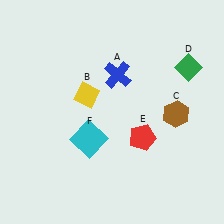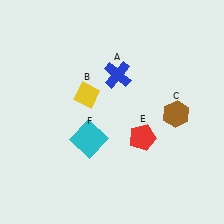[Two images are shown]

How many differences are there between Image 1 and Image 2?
There is 1 difference between the two images.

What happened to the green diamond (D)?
The green diamond (D) was removed in Image 2. It was in the top-right area of Image 1.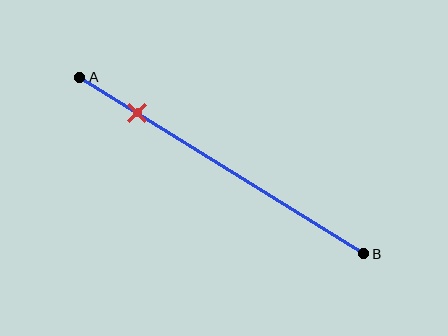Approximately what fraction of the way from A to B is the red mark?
The red mark is approximately 20% of the way from A to B.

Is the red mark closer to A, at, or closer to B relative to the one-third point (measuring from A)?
The red mark is closer to point A than the one-third point of segment AB.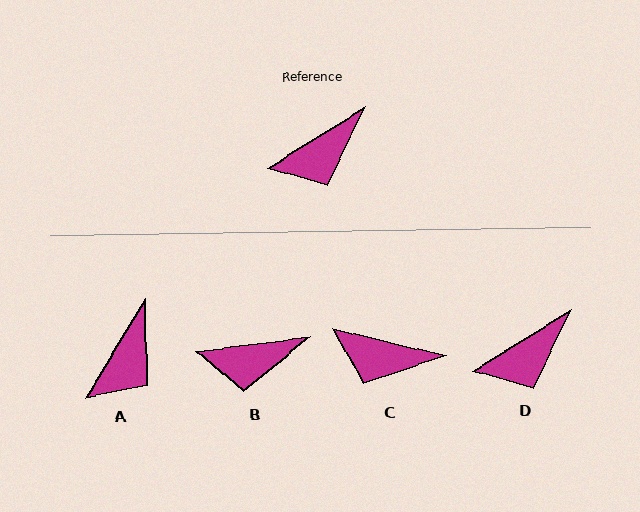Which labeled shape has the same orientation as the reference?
D.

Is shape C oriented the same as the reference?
No, it is off by about 45 degrees.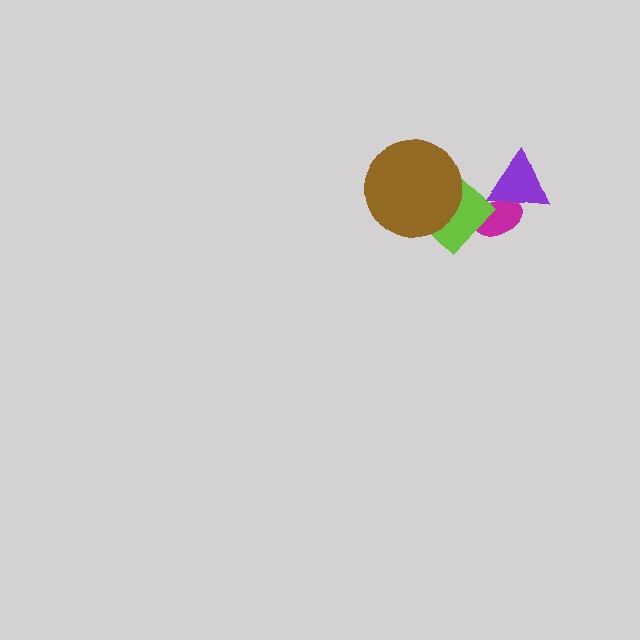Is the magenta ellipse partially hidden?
Yes, it is partially covered by another shape.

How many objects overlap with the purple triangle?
1 object overlaps with the purple triangle.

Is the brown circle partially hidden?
No, no other shape covers it.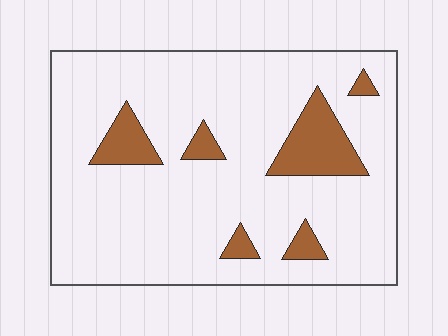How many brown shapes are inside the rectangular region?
6.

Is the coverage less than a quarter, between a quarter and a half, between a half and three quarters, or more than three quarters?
Less than a quarter.